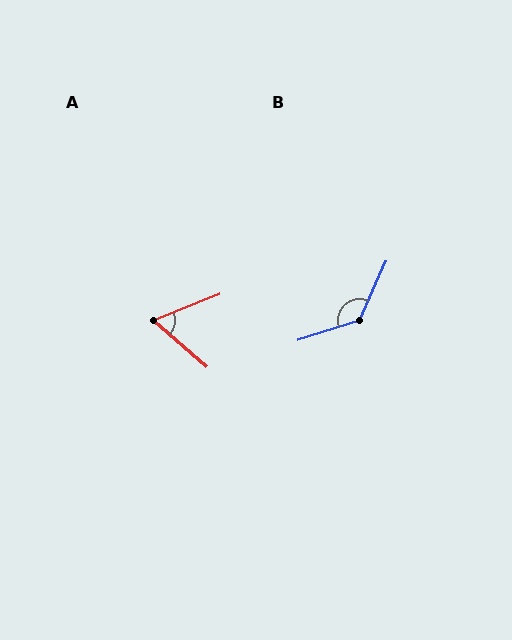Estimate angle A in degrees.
Approximately 62 degrees.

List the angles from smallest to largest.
A (62°), B (131°).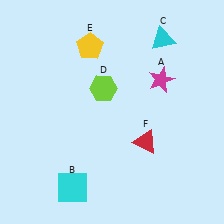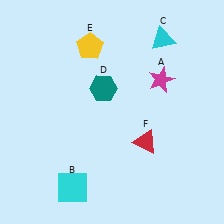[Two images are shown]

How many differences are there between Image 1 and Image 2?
There is 1 difference between the two images.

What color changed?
The hexagon (D) changed from lime in Image 1 to teal in Image 2.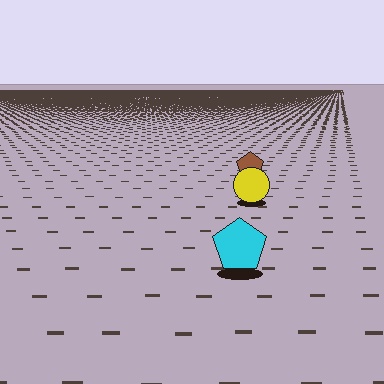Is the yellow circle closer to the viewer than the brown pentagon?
Yes. The yellow circle is closer — you can tell from the texture gradient: the ground texture is coarser near it.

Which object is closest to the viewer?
The cyan pentagon is closest. The texture marks near it are larger and more spread out.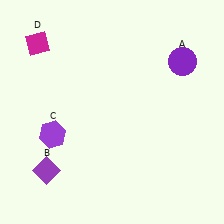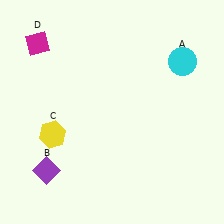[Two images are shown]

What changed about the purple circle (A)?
In Image 1, A is purple. In Image 2, it changed to cyan.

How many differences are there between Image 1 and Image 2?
There are 2 differences between the two images.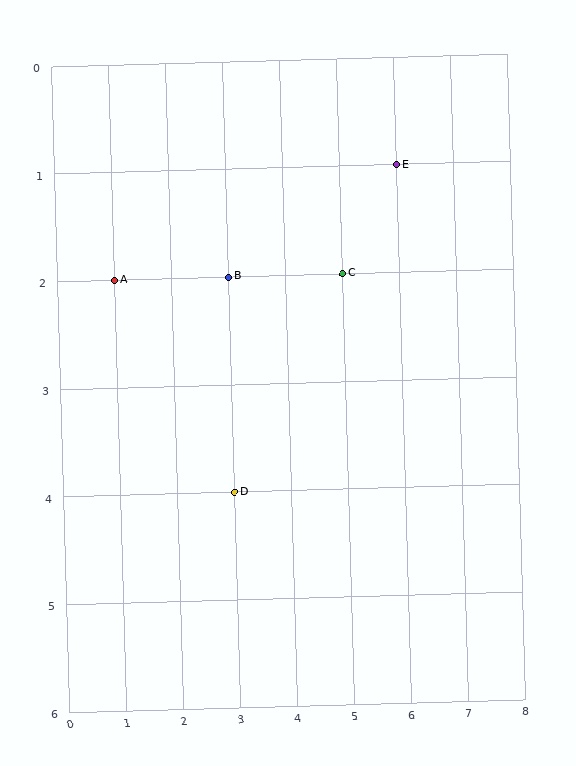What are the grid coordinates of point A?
Point A is at grid coordinates (1, 2).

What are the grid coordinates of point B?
Point B is at grid coordinates (3, 2).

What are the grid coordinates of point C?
Point C is at grid coordinates (5, 2).